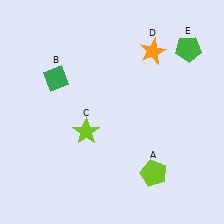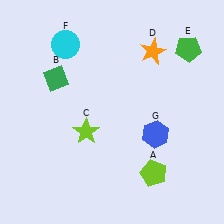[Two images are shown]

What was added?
A cyan circle (F), a blue hexagon (G) were added in Image 2.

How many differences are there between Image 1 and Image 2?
There are 2 differences between the two images.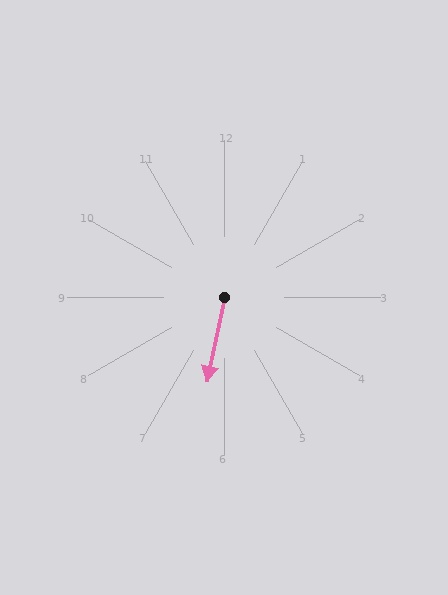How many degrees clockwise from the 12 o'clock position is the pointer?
Approximately 192 degrees.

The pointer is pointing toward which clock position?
Roughly 6 o'clock.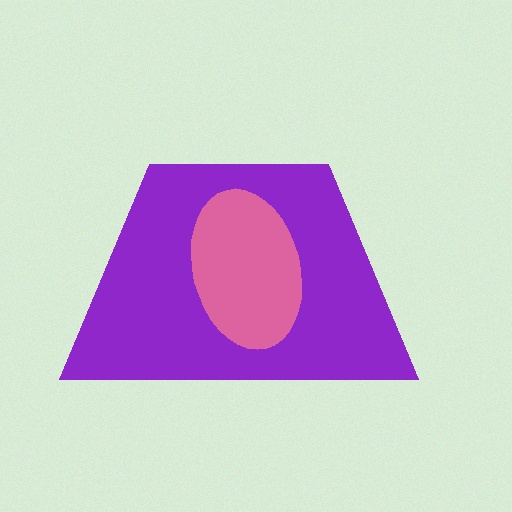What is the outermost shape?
The purple trapezoid.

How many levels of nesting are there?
2.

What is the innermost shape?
The pink ellipse.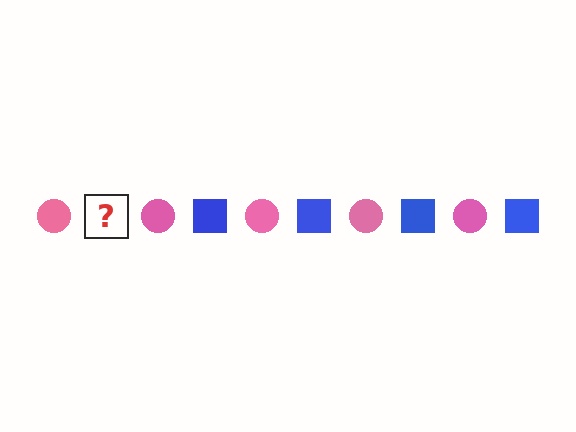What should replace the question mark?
The question mark should be replaced with a blue square.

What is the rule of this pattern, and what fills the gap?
The rule is that the pattern alternates between pink circle and blue square. The gap should be filled with a blue square.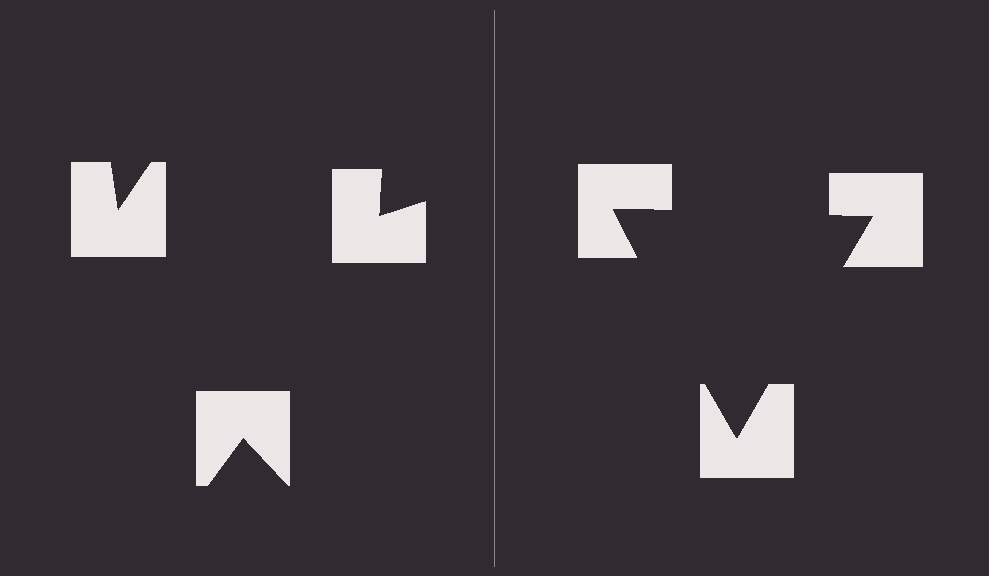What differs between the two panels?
The notched squares are positioned identically on both sides; only the wedge orientations differ. On the right they align to a triangle; on the left they are misaligned.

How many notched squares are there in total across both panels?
6 — 3 on each side.